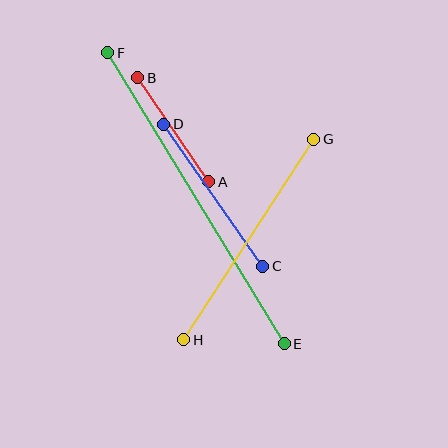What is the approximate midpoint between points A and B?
The midpoint is at approximately (173, 130) pixels.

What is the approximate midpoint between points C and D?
The midpoint is at approximately (213, 195) pixels.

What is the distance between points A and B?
The distance is approximately 126 pixels.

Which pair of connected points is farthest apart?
Points E and F are farthest apart.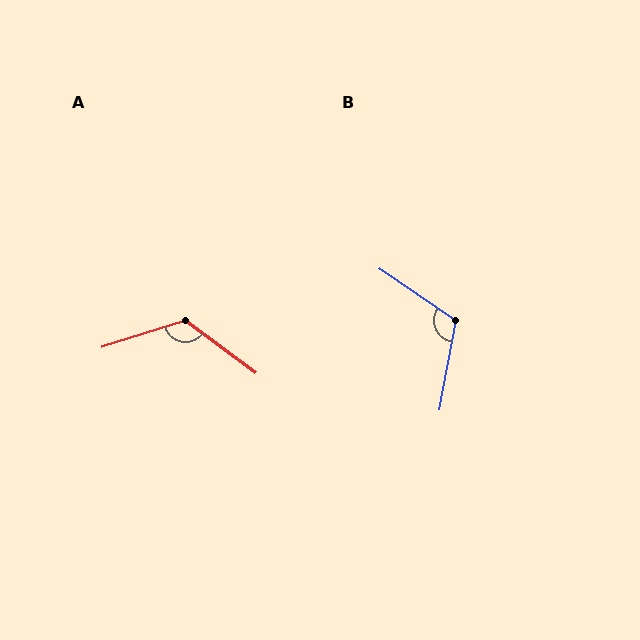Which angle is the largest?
A, at approximately 126 degrees.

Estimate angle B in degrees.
Approximately 114 degrees.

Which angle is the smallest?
B, at approximately 114 degrees.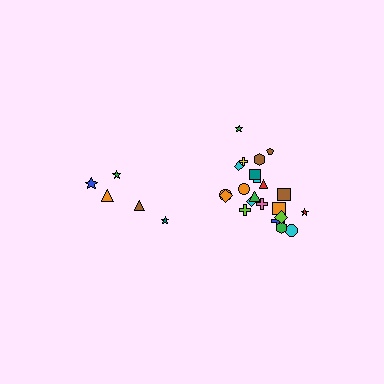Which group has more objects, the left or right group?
The right group.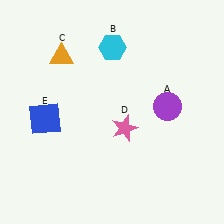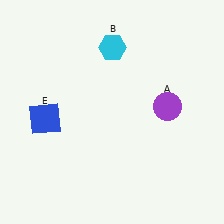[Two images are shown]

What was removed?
The pink star (D), the orange triangle (C) were removed in Image 2.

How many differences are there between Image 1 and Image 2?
There are 2 differences between the two images.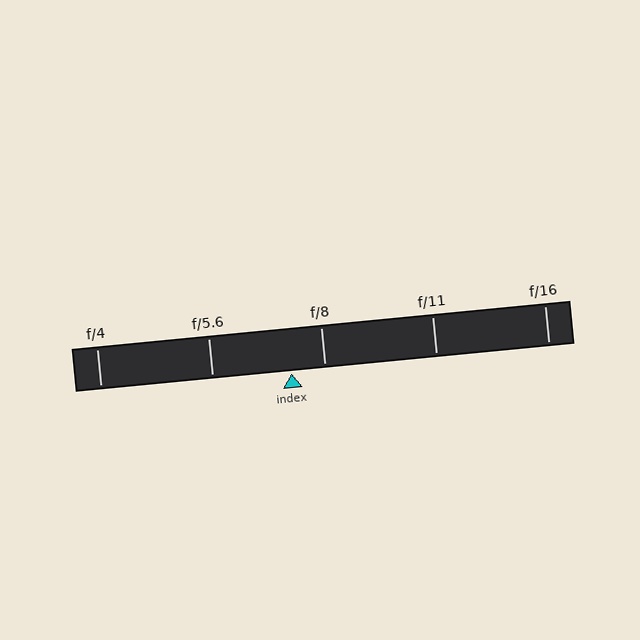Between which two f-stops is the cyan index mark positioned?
The index mark is between f/5.6 and f/8.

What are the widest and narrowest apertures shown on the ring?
The widest aperture shown is f/4 and the narrowest is f/16.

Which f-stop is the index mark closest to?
The index mark is closest to f/8.